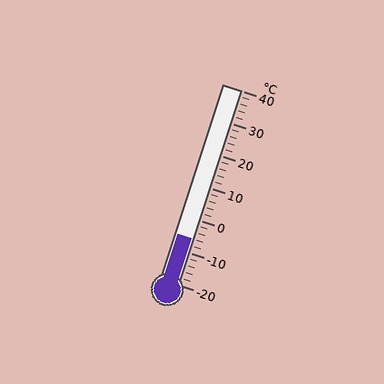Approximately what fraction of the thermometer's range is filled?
The thermometer is filled to approximately 25% of its range.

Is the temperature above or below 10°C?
The temperature is below 10°C.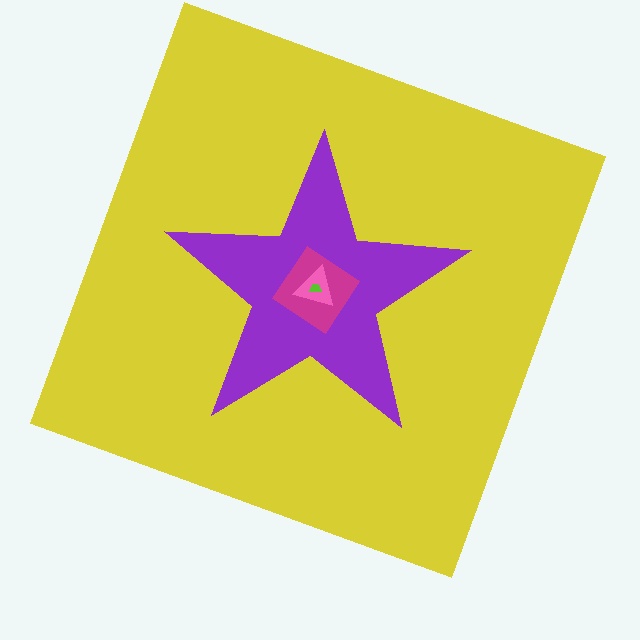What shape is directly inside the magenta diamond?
The pink triangle.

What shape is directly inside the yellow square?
The purple star.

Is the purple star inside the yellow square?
Yes.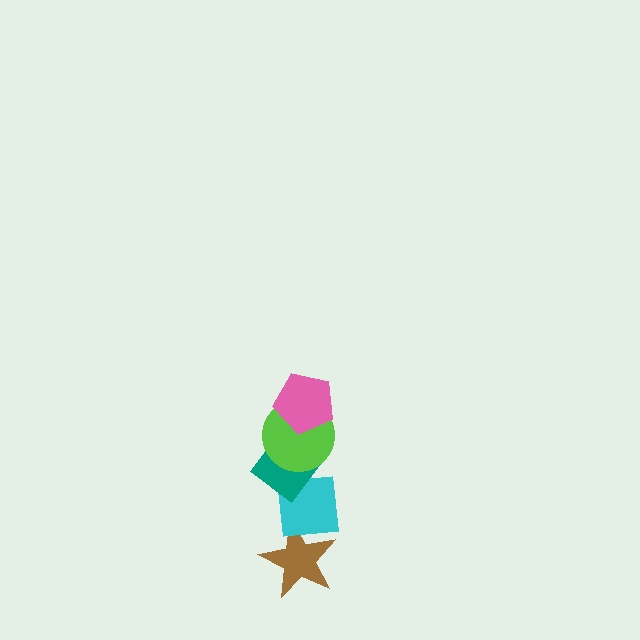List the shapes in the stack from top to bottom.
From top to bottom: the pink pentagon, the lime circle, the teal diamond, the cyan square, the brown star.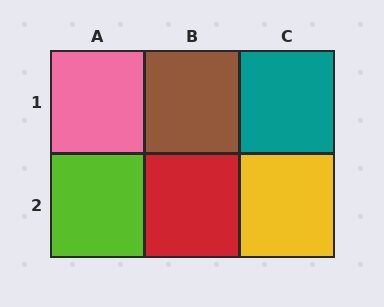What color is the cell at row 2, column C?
Yellow.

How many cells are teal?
1 cell is teal.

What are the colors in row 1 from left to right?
Pink, brown, teal.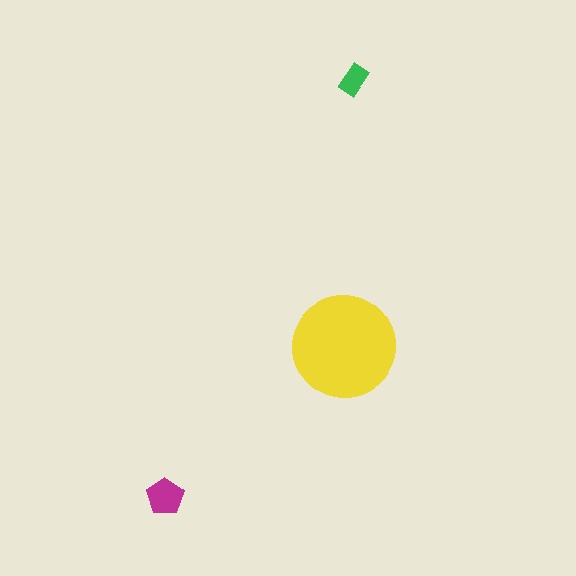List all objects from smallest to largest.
The green rectangle, the magenta pentagon, the yellow circle.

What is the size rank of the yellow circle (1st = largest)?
1st.